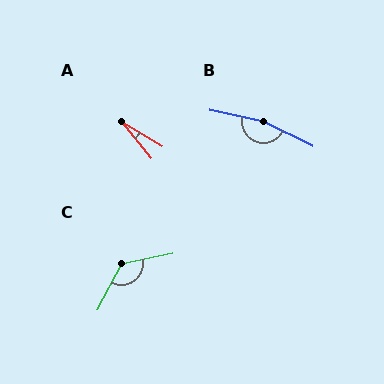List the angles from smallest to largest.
A (20°), C (129°), B (166°).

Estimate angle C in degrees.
Approximately 129 degrees.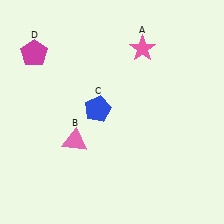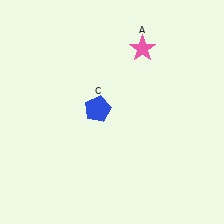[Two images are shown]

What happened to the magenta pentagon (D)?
The magenta pentagon (D) was removed in Image 2. It was in the top-left area of Image 1.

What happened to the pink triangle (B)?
The pink triangle (B) was removed in Image 2. It was in the bottom-left area of Image 1.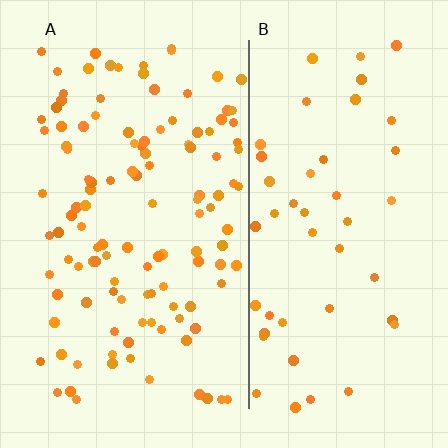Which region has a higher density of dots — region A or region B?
A (the left).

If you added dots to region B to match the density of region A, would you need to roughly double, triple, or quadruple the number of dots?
Approximately double.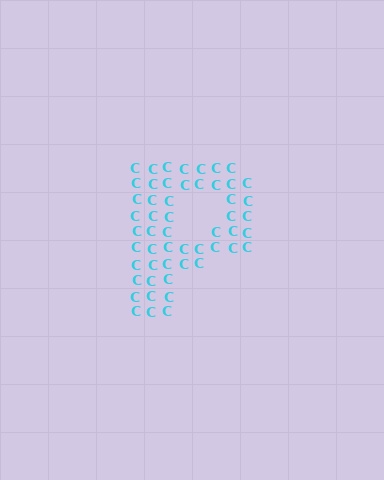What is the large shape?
The large shape is the letter P.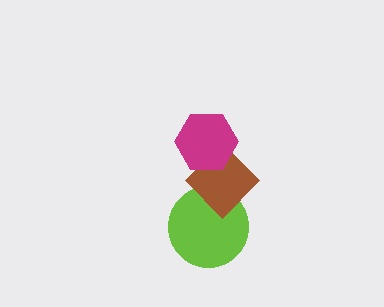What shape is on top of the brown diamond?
The magenta hexagon is on top of the brown diamond.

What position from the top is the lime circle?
The lime circle is 3rd from the top.